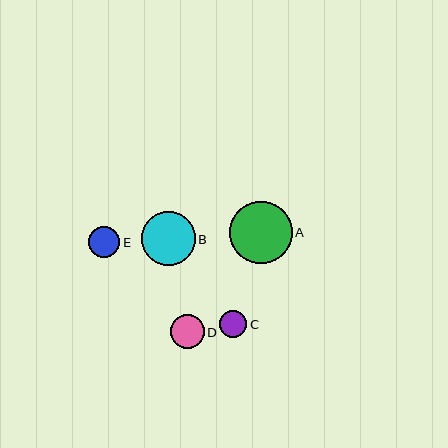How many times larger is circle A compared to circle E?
Circle A is approximately 2.0 times the size of circle E.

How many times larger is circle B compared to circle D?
Circle B is approximately 1.6 times the size of circle D.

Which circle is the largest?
Circle A is the largest with a size of approximately 63 pixels.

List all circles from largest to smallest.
From largest to smallest: A, B, D, E, C.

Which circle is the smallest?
Circle C is the smallest with a size of approximately 27 pixels.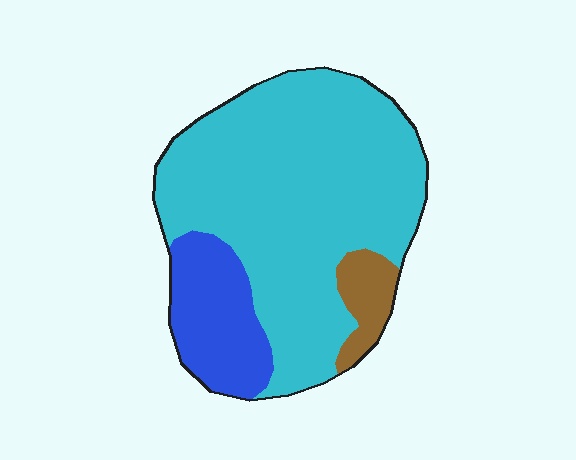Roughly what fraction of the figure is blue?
Blue takes up about one sixth (1/6) of the figure.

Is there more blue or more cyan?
Cyan.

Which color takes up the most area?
Cyan, at roughly 75%.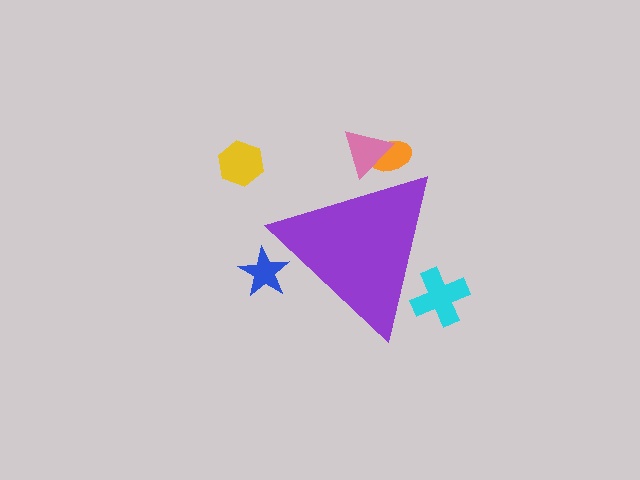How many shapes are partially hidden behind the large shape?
4 shapes are partially hidden.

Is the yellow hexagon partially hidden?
No, the yellow hexagon is fully visible.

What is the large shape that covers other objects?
A purple triangle.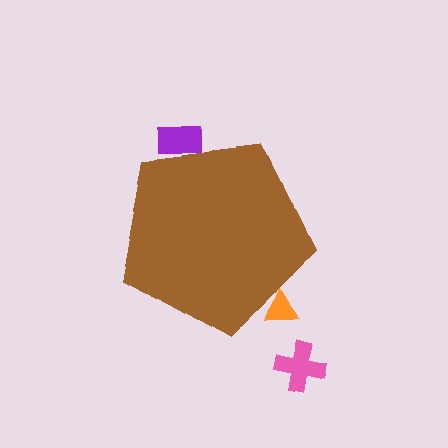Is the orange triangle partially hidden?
Yes, the orange triangle is partially hidden behind the brown pentagon.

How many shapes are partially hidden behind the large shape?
2 shapes are partially hidden.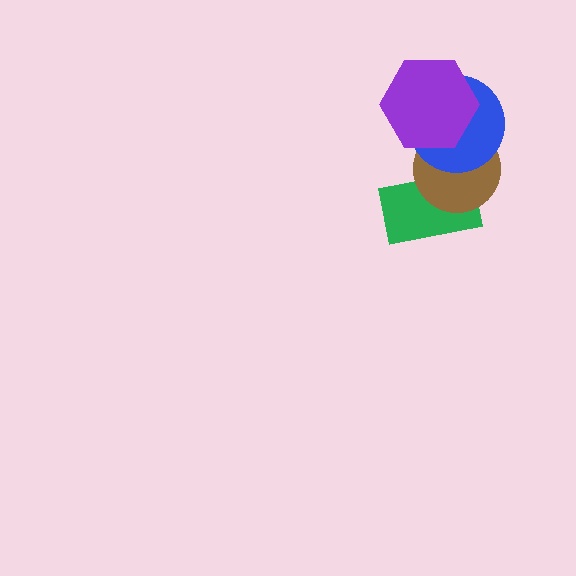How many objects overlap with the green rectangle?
1 object overlaps with the green rectangle.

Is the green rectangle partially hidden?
Yes, it is partially covered by another shape.